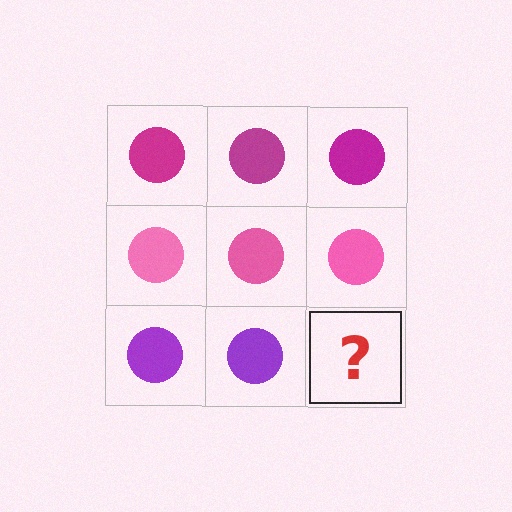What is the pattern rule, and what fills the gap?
The rule is that each row has a consistent color. The gap should be filled with a purple circle.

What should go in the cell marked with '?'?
The missing cell should contain a purple circle.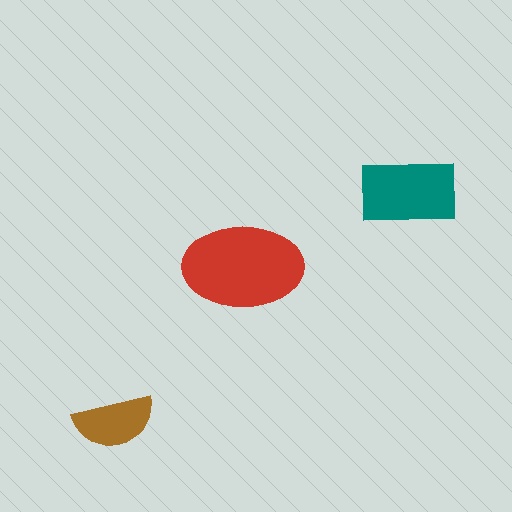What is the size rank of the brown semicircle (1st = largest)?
3rd.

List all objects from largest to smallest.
The red ellipse, the teal rectangle, the brown semicircle.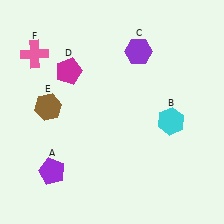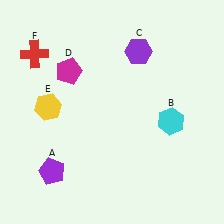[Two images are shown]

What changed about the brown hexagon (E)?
In Image 1, E is brown. In Image 2, it changed to yellow.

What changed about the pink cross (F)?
In Image 1, F is pink. In Image 2, it changed to red.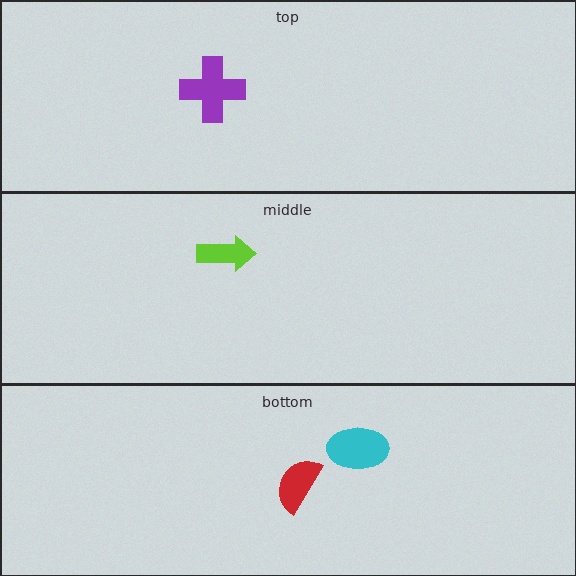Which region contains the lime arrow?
The middle region.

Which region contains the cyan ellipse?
The bottom region.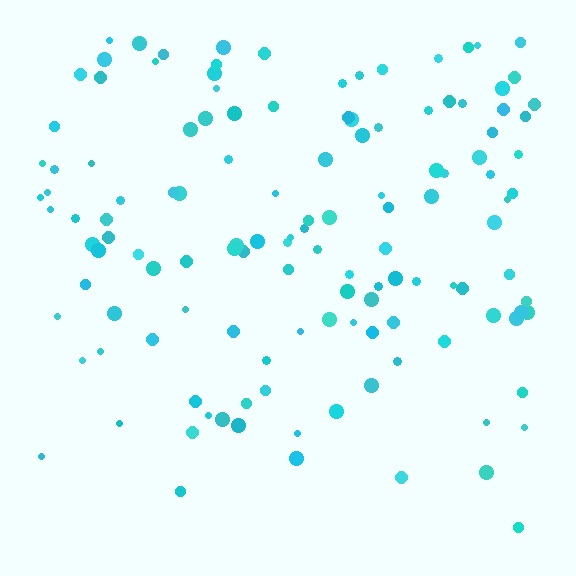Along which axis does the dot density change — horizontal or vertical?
Vertical.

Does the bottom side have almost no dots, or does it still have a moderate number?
Still a moderate number, just noticeably fewer than the top.